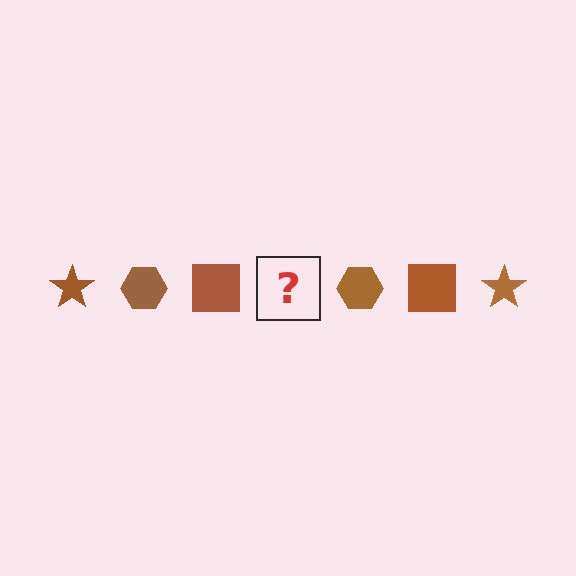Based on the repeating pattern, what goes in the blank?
The blank should be a brown star.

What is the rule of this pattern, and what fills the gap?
The rule is that the pattern cycles through star, hexagon, square shapes in brown. The gap should be filled with a brown star.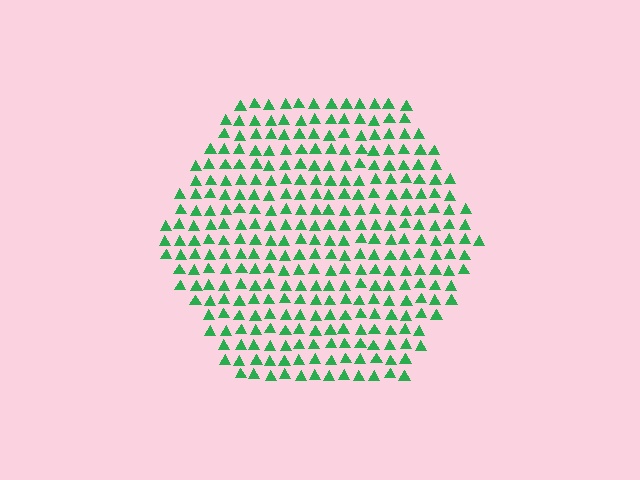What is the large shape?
The large shape is a hexagon.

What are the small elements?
The small elements are triangles.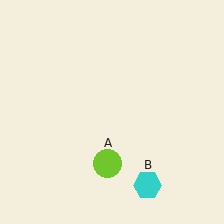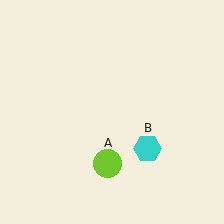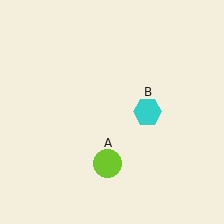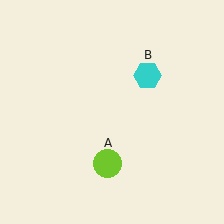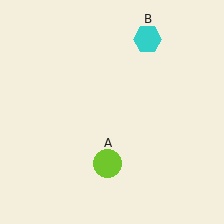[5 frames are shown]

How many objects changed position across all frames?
1 object changed position: cyan hexagon (object B).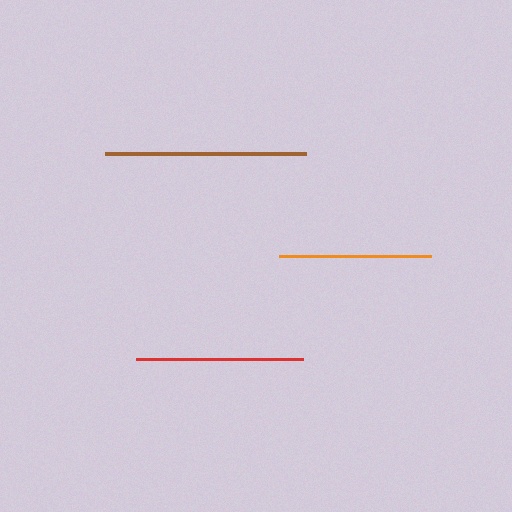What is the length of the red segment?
The red segment is approximately 167 pixels long.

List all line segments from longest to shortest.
From longest to shortest: brown, red, orange.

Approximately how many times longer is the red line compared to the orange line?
The red line is approximately 1.1 times the length of the orange line.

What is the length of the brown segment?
The brown segment is approximately 201 pixels long.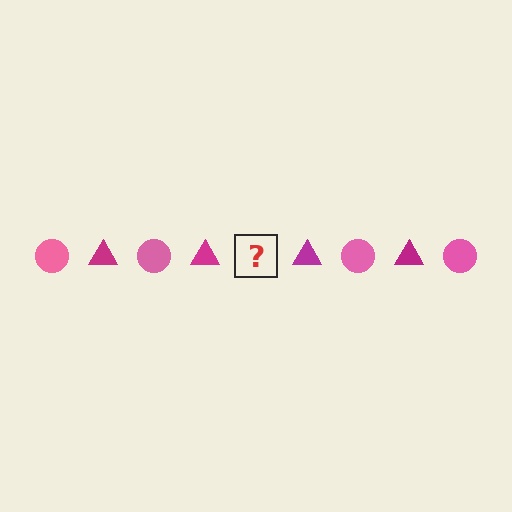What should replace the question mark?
The question mark should be replaced with a pink circle.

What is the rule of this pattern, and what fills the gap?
The rule is that the pattern alternates between pink circle and magenta triangle. The gap should be filled with a pink circle.